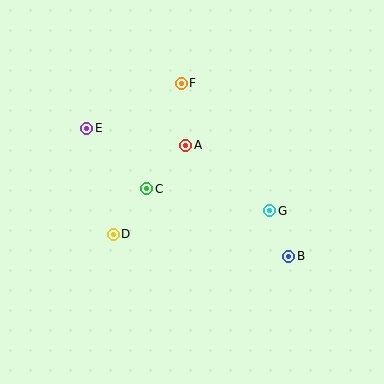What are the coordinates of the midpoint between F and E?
The midpoint between F and E is at (134, 106).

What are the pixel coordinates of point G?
Point G is at (270, 211).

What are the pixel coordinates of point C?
Point C is at (147, 189).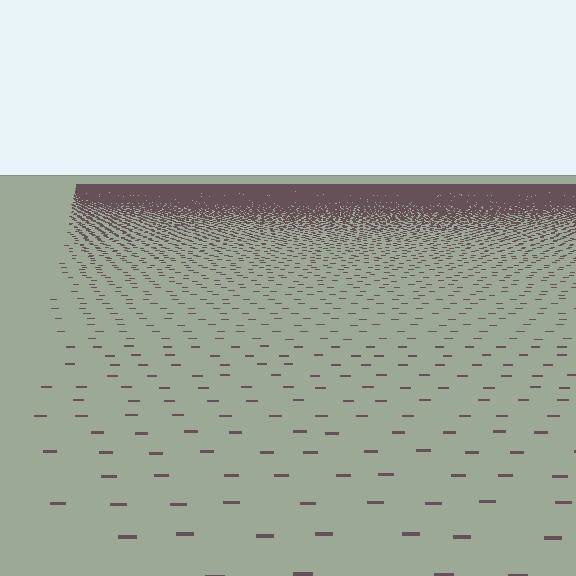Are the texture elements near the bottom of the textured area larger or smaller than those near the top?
Larger. Near the bottom, elements are closer to the viewer and appear at a bigger on-screen size.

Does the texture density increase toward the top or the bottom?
Density increases toward the top.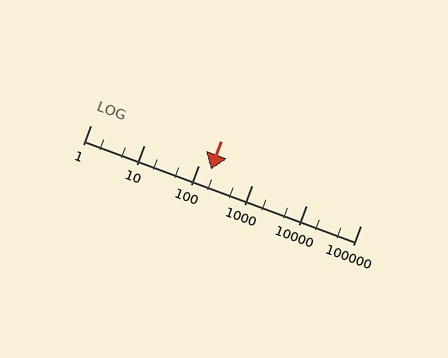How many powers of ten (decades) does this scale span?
The scale spans 5 decades, from 1 to 100000.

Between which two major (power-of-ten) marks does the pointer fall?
The pointer is between 100 and 1000.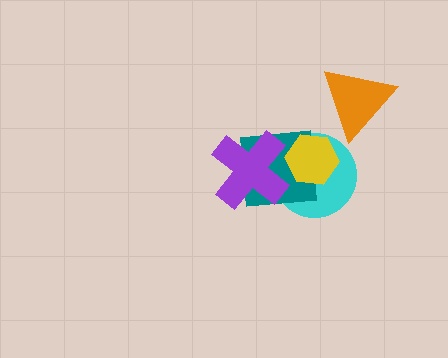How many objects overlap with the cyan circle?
3 objects overlap with the cyan circle.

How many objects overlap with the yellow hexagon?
2 objects overlap with the yellow hexagon.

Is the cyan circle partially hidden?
Yes, it is partially covered by another shape.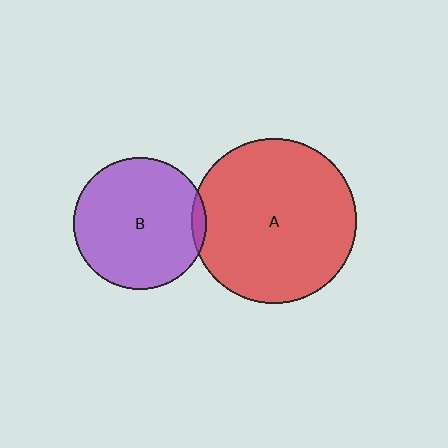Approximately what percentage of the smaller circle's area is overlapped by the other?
Approximately 5%.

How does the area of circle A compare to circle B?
Approximately 1.6 times.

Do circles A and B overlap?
Yes.